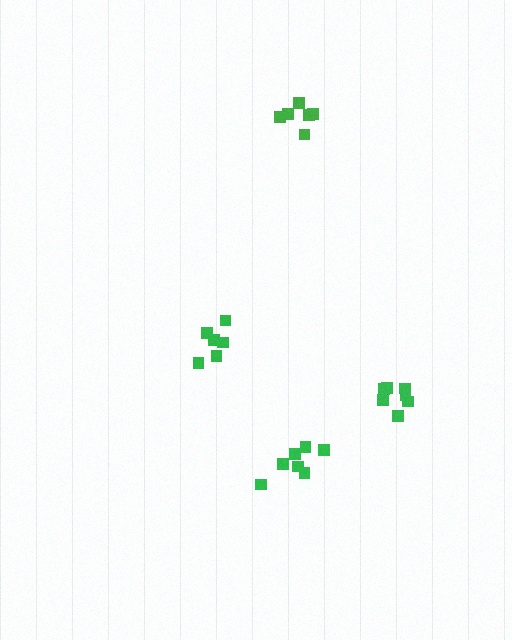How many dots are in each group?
Group 1: 7 dots, Group 2: 6 dots, Group 3: 6 dots, Group 4: 7 dots (26 total).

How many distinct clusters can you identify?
There are 4 distinct clusters.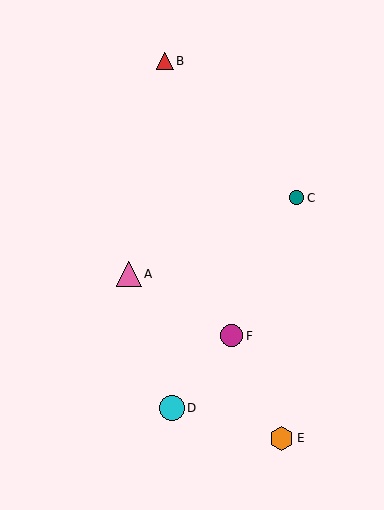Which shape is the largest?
The pink triangle (labeled A) is the largest.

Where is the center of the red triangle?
The center of the red triangle is at (165, 61).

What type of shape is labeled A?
Shape A is a pink triangle.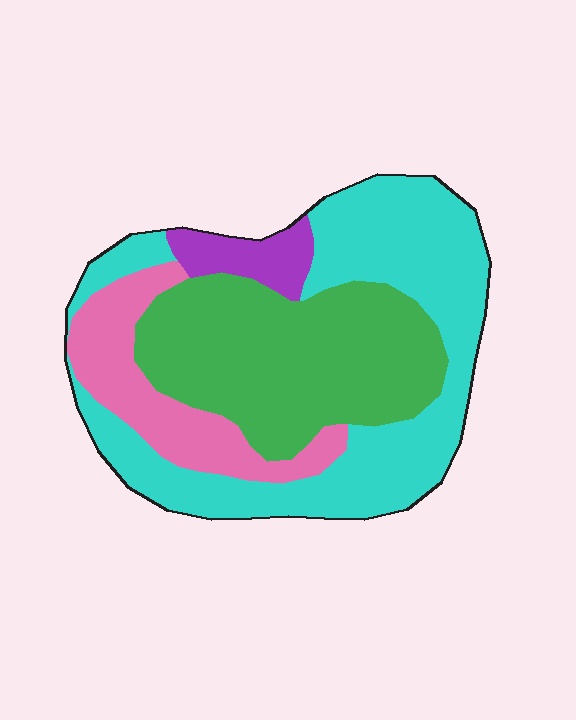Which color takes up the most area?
Cyan, at roughly 40%.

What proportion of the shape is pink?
Pink covers about 15% of the shape.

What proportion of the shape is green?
Green takes up between a quarter and a half of the shape.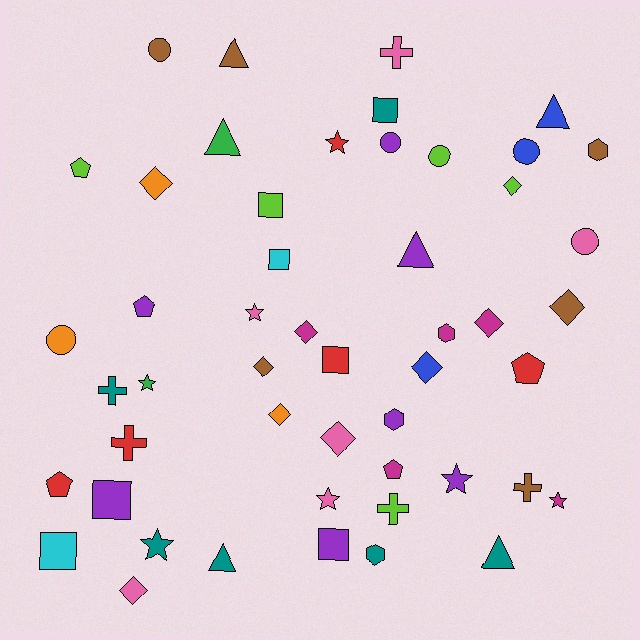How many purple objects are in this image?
There are 7 purple objects.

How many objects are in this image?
There are 50 objects.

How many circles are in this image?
There are 6 circles.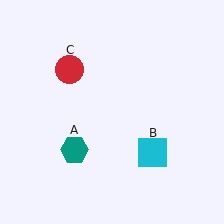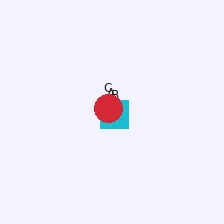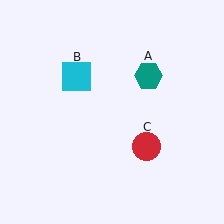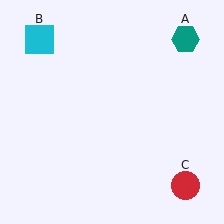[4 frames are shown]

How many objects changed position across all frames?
3 objects changed position: teal hexagon (object A), cyan square (object B), red circle (object C).